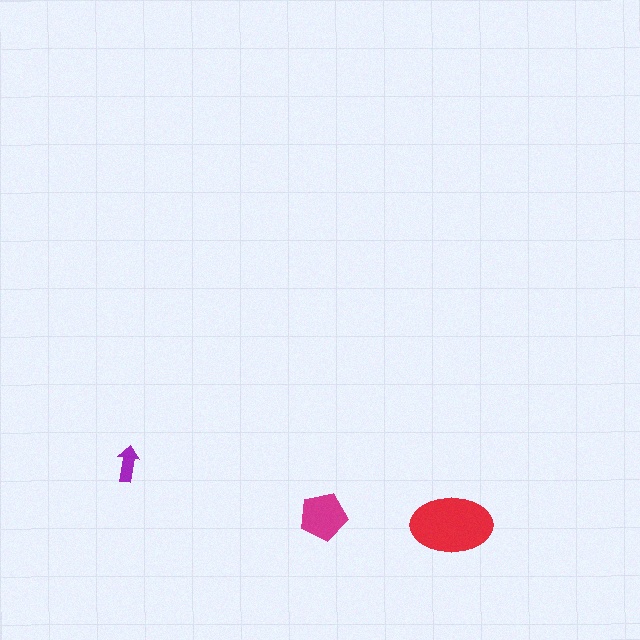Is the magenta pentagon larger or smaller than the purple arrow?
Larger.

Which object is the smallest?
The purple arrow.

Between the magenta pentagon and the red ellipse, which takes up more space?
The red ellipse.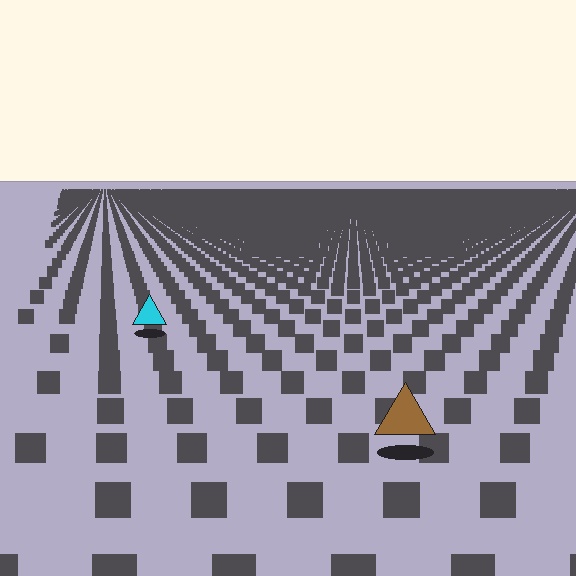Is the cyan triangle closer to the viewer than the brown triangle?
No. The brown triangle is closer — you can tell from the texture gradient: the ground texture is coarser near it.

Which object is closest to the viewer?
The brown triangle is closest. The texture marks near it are larger and more spread out.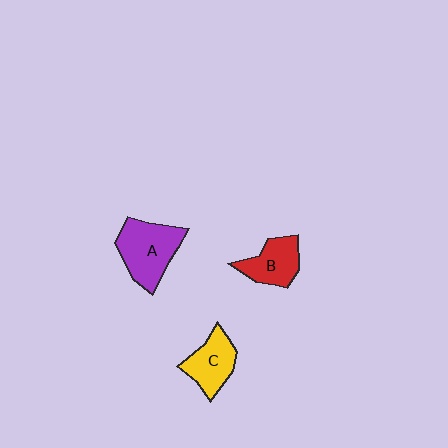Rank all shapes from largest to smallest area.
From largest to smallest: A (purple), C (yellow), B (red).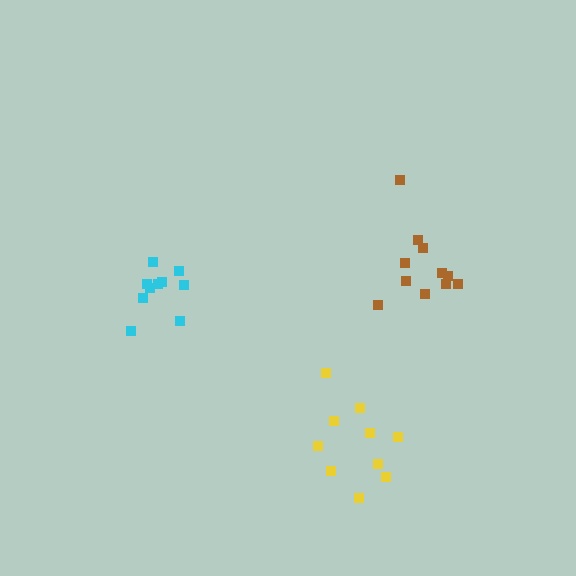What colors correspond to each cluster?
The clusters are colored: cyan, yellow, brown.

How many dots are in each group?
Group 1: 10 dots, Group 2: 10 dots, Group 3: 11 dots (31 total).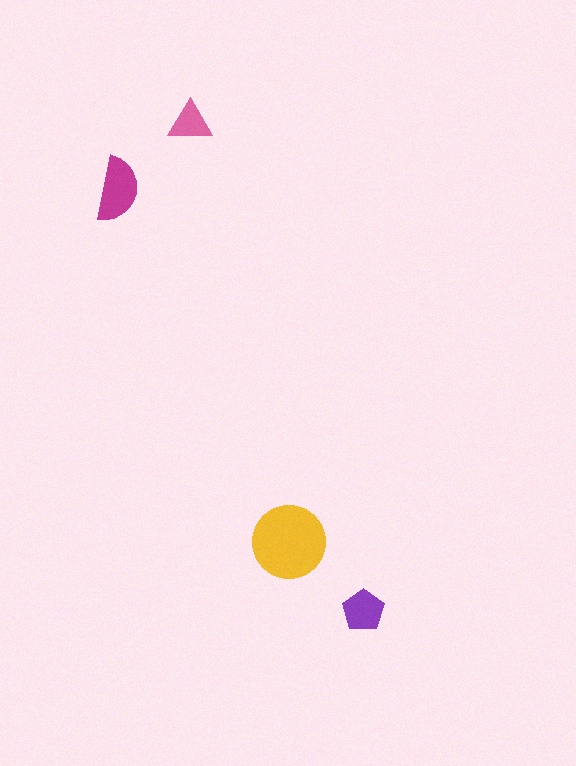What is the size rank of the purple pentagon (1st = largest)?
3rd.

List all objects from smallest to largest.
The pink triangle, the purple pentagon, the magenta semicircle, the yellow circle.